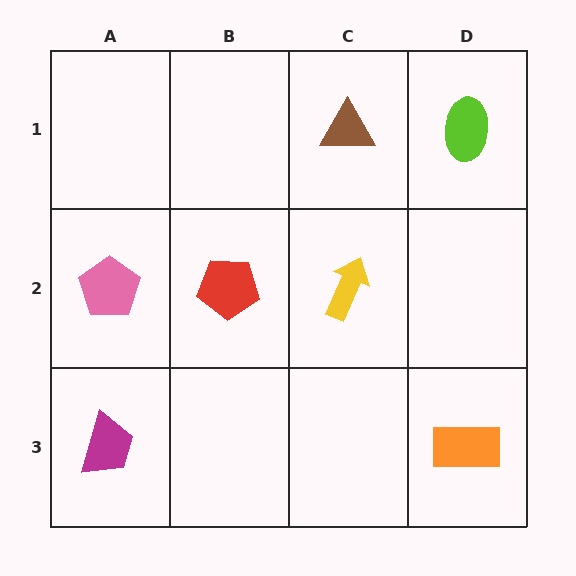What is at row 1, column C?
A brown triangle.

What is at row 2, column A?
A pink pentagon.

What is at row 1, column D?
A lime ellipse.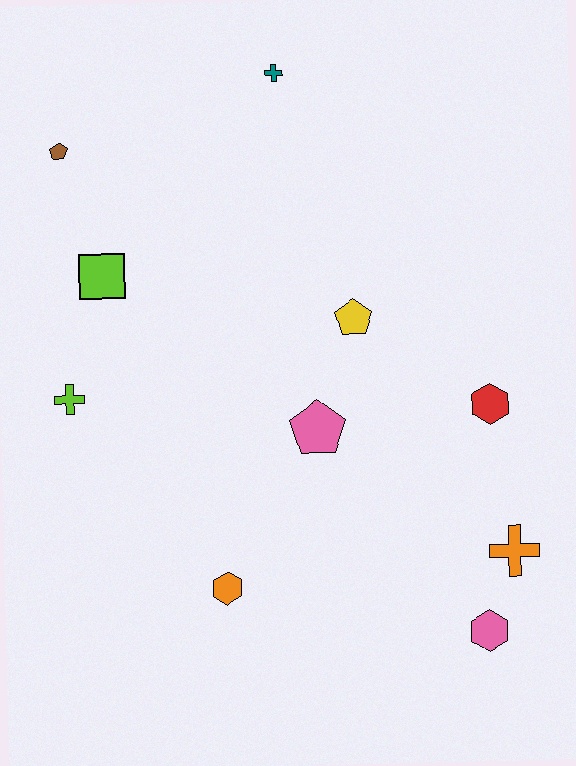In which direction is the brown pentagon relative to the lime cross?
The brown pentagon is above the lime cross.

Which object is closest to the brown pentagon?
The lime square is closest to the brown pentagon.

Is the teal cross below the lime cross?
No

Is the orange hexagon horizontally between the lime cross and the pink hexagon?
Yes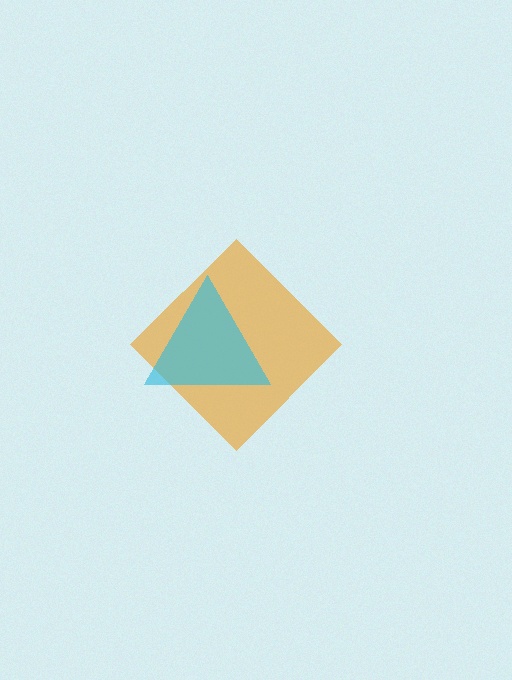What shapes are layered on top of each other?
The layered shapes are: an orange diamond, a cyan triangle.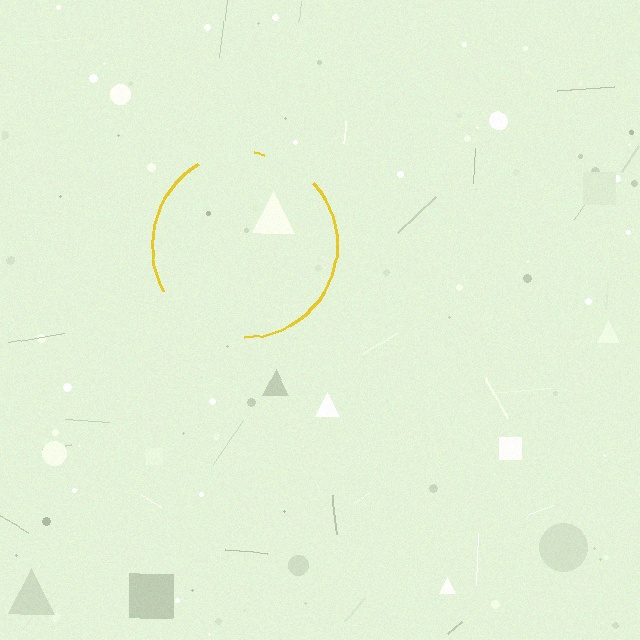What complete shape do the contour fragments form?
The contour fragments form a circle.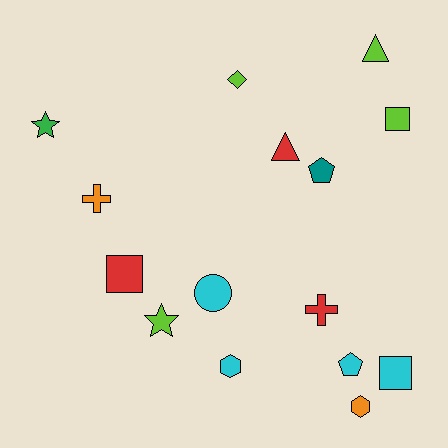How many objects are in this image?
There are 15 objects.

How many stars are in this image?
There are 2 stars.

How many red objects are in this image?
There are 3 red objects.